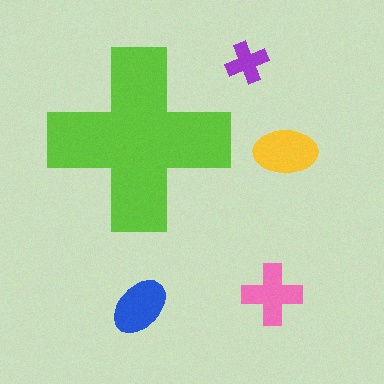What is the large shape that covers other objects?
A lime cross.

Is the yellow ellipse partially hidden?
No, the yellow ellipse is fully visible.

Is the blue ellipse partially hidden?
No, the blue ellipse is fully visible.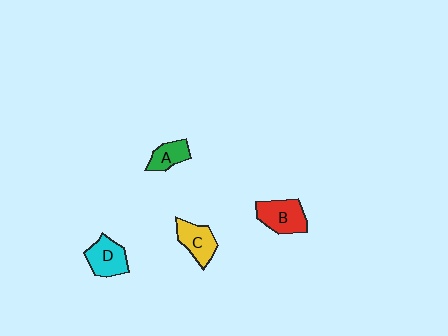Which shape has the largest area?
Shape B (red).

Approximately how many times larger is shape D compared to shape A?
Approximately 1.4 times.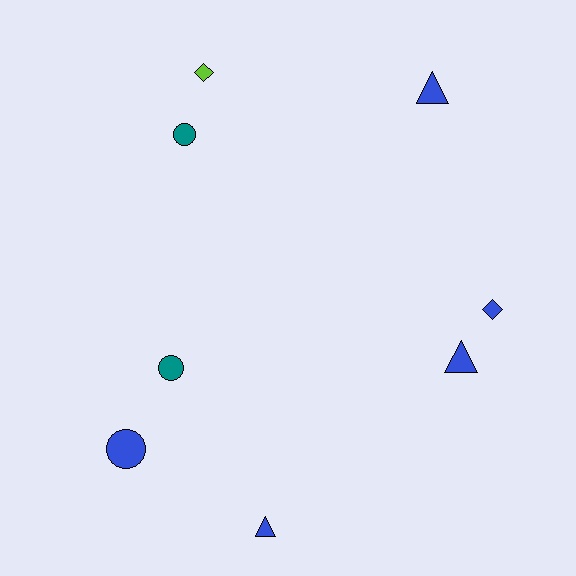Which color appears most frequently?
Blue, with 5 objects.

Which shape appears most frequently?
Circle, with 3 objects.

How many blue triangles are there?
There are 3 blue triangles.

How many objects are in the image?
There are 8 objects.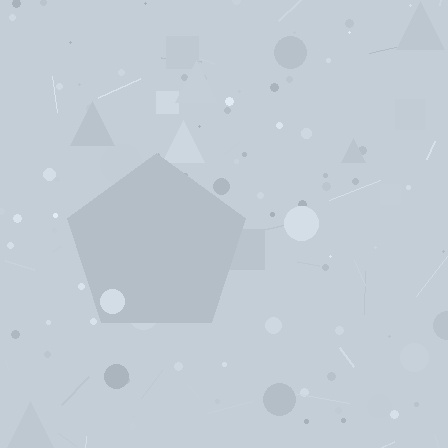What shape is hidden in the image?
A pentagon is hidden in the image.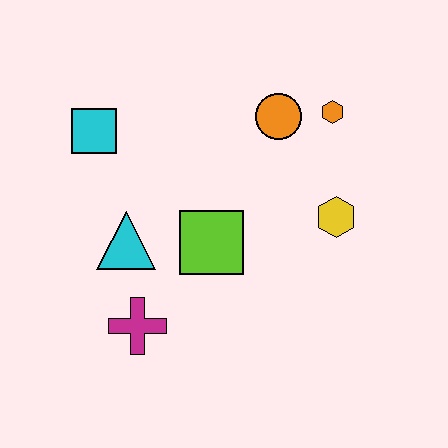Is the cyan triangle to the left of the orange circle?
Yes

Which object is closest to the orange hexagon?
The orange circle is closest to the orange hexagon.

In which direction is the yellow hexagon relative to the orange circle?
The yellow hexagon is below the orange circle.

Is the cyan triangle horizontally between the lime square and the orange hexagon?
No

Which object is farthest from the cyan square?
The yellow hexagon is farthest from the cyan square.